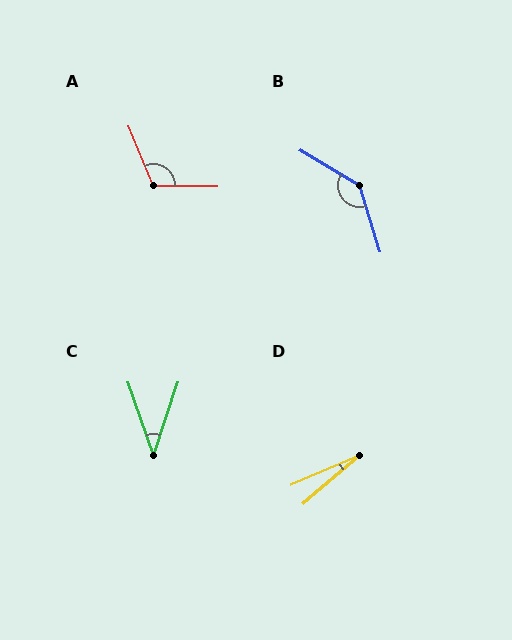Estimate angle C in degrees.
Approximately 37 degrees.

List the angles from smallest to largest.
D (18°), C (37°), A (113°), B (138°).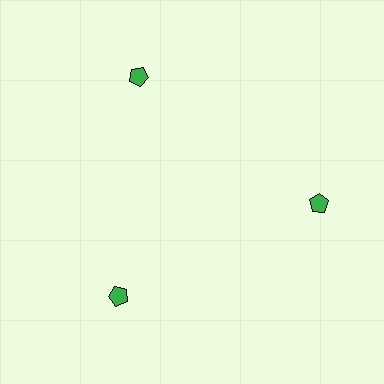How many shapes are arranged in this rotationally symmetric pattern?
There are 3 shapes, arranged in 3 groups of 1.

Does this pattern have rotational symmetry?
Yes, this pattern has 3-fold rotational symmetry. It looks the same after rotating 120 degrees around the center.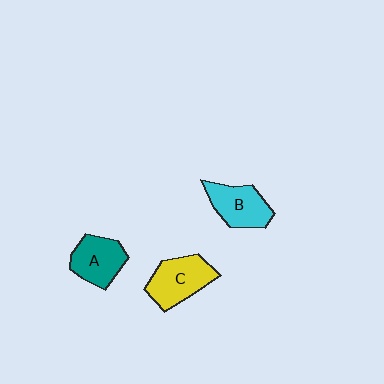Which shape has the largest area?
Shape C (yellow).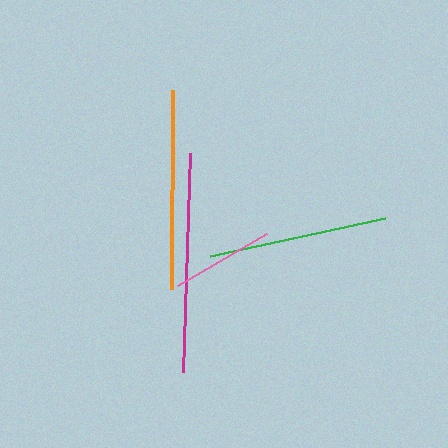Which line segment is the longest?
The magenta line is the longest at approximately 220 pixels.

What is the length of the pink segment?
The pink segment is approximately 103 pixels long.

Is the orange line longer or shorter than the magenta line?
The magenta line is longer than the orange line.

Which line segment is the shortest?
The pink line is the shortest at approximately 103 pixels.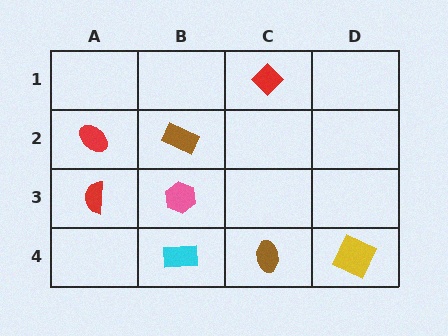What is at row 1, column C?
A red diamond.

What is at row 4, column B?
A cyan rectangle.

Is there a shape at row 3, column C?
No, that cell is empty.